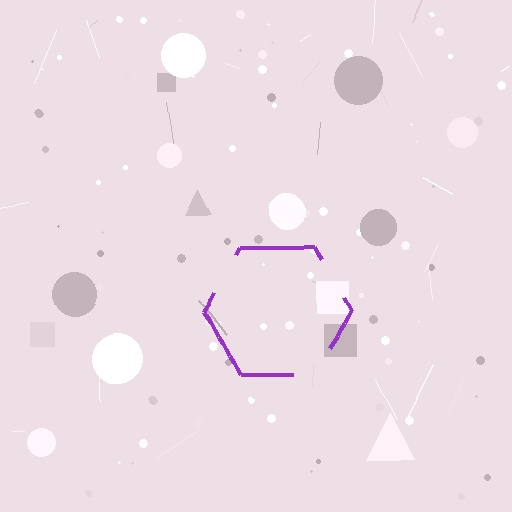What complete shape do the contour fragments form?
The contour fragments form a hexagon.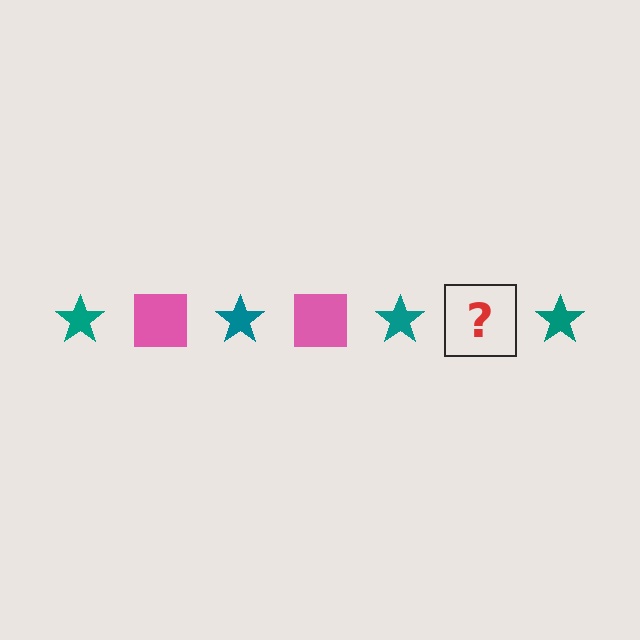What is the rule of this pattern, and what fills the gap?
The rule is that the pattern alternates between teal star and pink square. The gap should be filled with a pink square.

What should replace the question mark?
The question mark should be replaced with a pink square.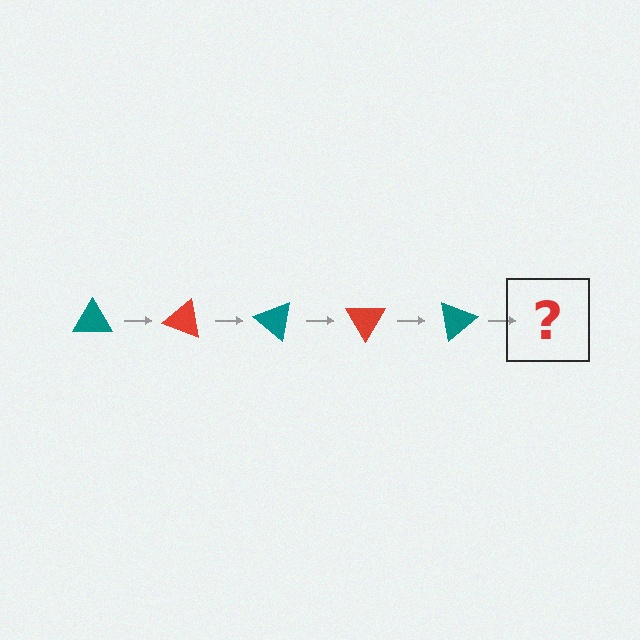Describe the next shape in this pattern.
It should be a red triangle, rotated 100 degrees from the start.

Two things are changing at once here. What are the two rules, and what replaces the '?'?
The two rules are that it rotates 20 degrees each step and the color cycles through teal and red. The '?' should be a red triangle, rotated 100 degrees from the start.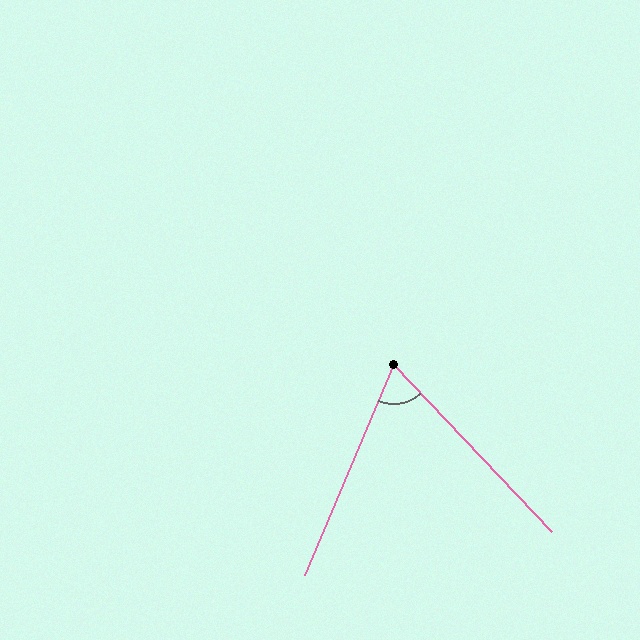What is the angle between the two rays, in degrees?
Approximately 66 degrees.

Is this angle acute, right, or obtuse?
It is acute.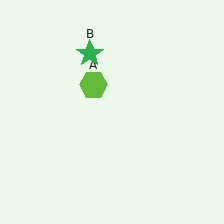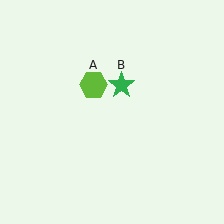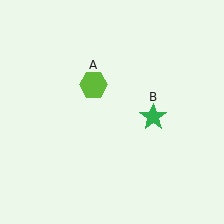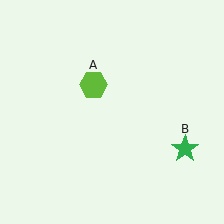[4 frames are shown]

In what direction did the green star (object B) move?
The green star (object B) moved down and to the right.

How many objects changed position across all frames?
1 object changed position: green star (object B).